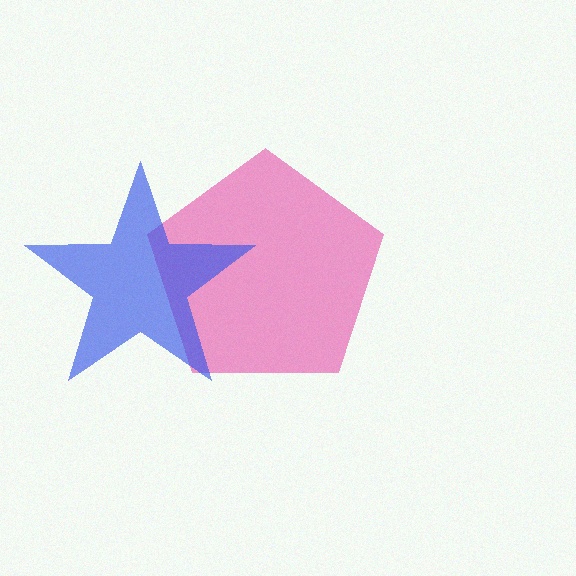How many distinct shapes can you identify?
There are 2 distinct shapes: a pink pentagon, a blue star.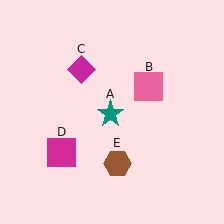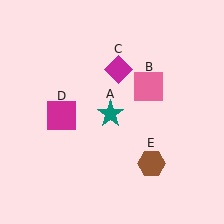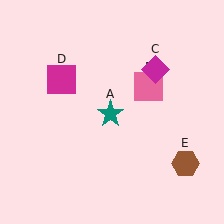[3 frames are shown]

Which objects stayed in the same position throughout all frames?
Teal star (object A) and pink square (object B) remained stationary.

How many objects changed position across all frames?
3 objects changed position: magenta diamond (object C), magenta square (object D), brown hexagon (object E).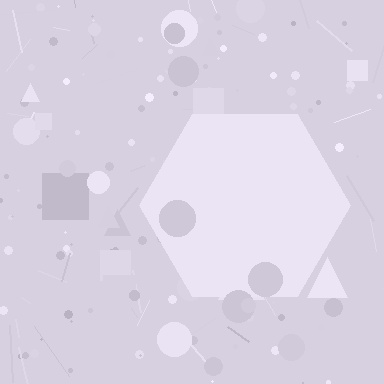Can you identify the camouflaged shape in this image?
The camouflaged shape is a hexagon.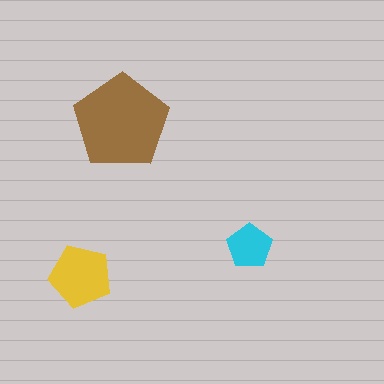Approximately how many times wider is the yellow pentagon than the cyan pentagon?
About 1.5 times wider.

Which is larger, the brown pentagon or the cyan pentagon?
The brown one.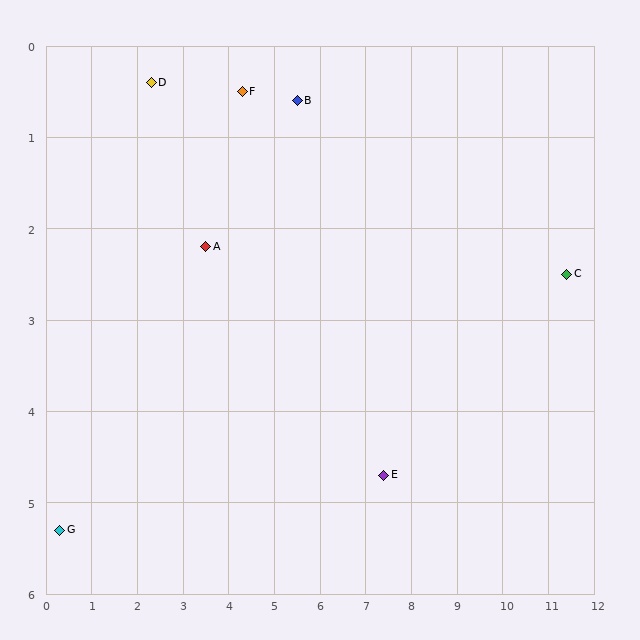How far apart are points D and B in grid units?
Points D and B are about 3.2 grid units apart.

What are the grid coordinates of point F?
Point F is at approximately (4.3, 0.5).